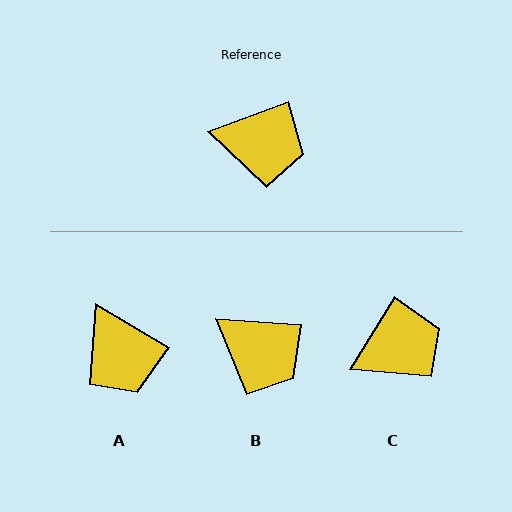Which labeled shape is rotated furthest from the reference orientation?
A, about 51 degrees away.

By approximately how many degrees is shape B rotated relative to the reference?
Approximately 24 degrees clockwise.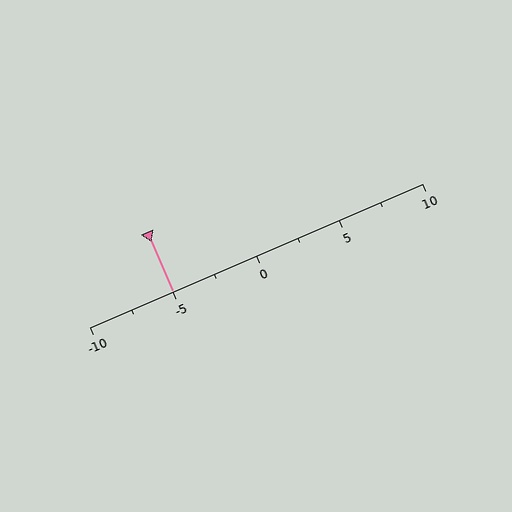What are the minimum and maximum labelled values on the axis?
The axis runs from -10 to 10.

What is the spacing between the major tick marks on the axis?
The major ticks are spaced 5 apart.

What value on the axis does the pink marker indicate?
The marker indicates approximately -5.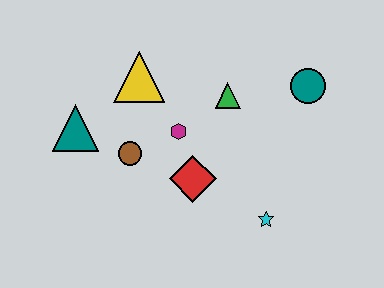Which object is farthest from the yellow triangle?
The cyan star is farthest from the yellow triangle.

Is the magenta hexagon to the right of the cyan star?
No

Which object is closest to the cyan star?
The red diamond is closest to the cyan star.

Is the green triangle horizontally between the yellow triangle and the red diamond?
No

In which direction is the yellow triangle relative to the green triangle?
The yellow triangle is to the left of the green triangle.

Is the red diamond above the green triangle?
No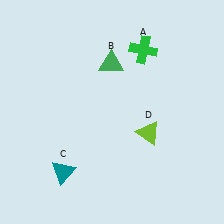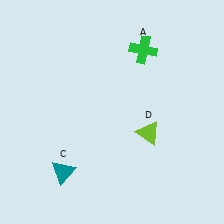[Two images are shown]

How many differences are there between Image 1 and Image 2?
There is 1 difference between the two images.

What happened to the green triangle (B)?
The green triangle (B) was removed in Image 2. It was in the top-left area of Image 1.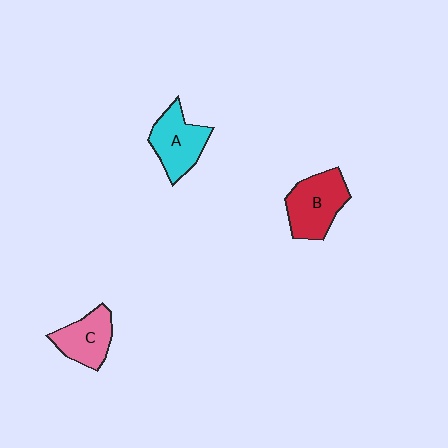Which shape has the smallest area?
Shape C (pink).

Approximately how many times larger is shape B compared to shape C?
Approximately 1.3 times.